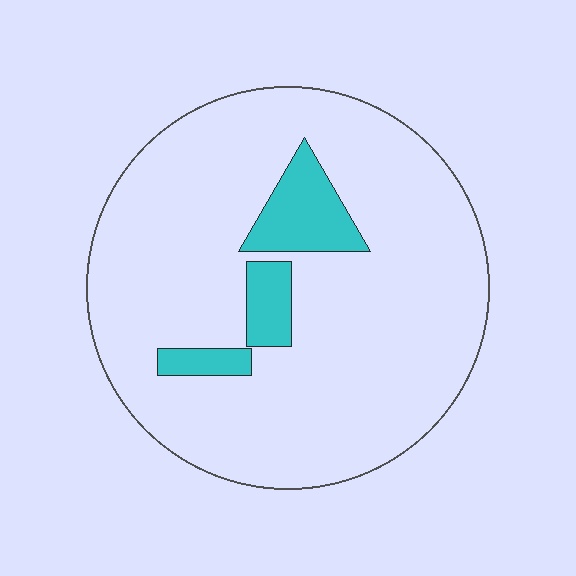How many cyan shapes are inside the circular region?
3.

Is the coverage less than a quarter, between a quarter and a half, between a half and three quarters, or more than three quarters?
Less than a quarter.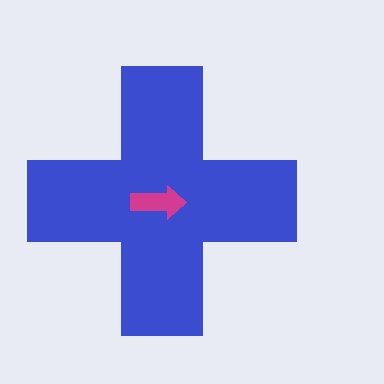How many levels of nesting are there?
2.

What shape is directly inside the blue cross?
The magenta arrow.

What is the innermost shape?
The magenta arrow.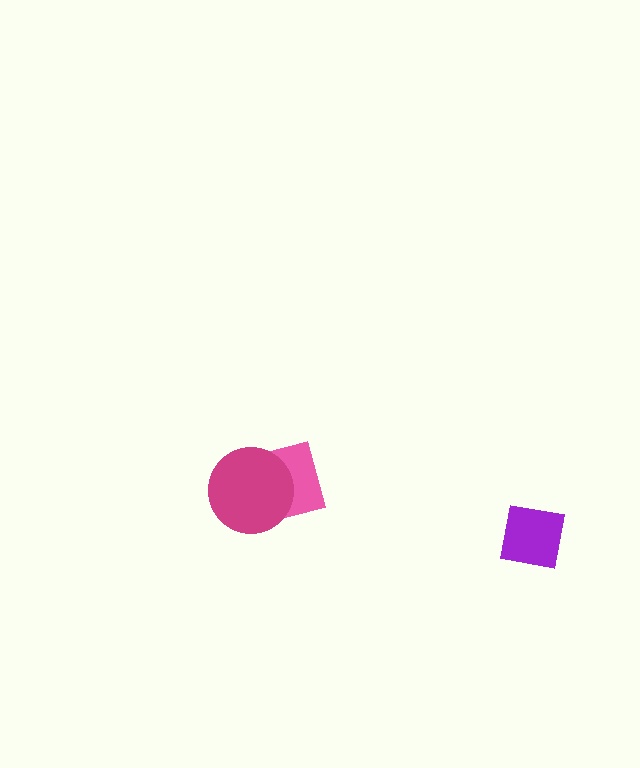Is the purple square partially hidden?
No, no other shape covers it.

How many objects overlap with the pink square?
1 object overlaps with the pink square.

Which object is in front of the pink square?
The magenta circle is in front of the pink square.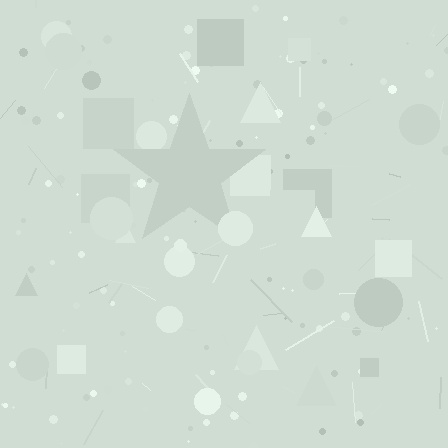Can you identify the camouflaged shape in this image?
The camouflaged shape is a star.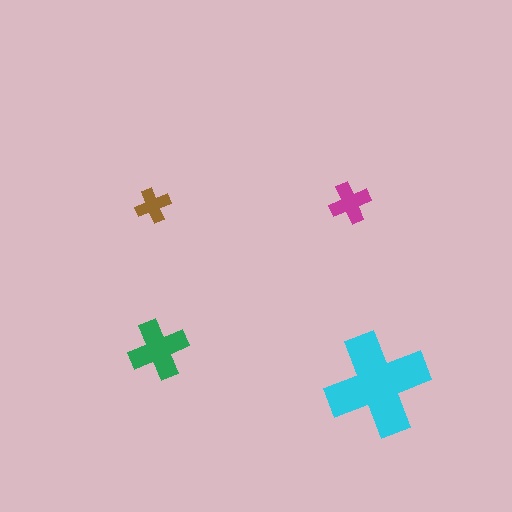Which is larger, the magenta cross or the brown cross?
The magenta one.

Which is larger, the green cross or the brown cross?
The green one.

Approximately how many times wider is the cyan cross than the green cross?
About 1.5 times wider.